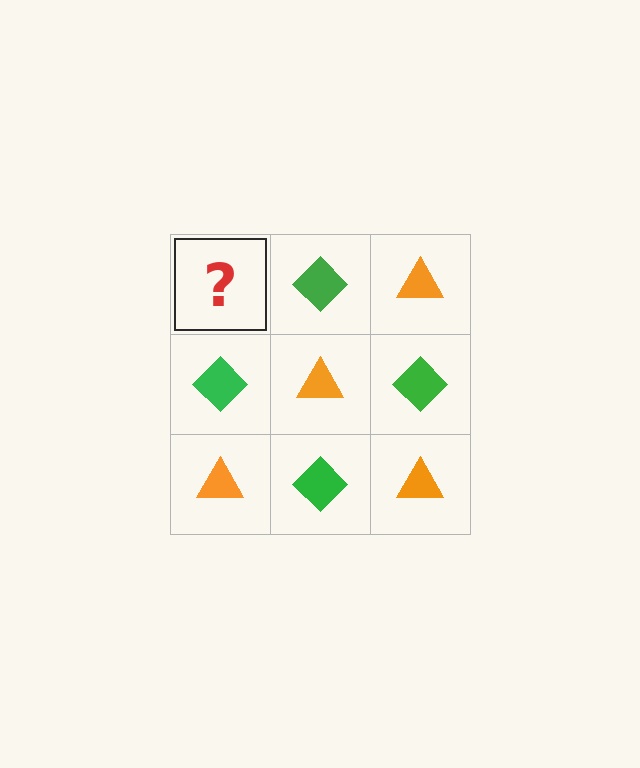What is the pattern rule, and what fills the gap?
The rule is that it alternates orange triangle and green diamond in a checkerboard pattern. The gap should be filled with an orange triangle.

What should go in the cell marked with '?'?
The missing cell should contain an orange triangle.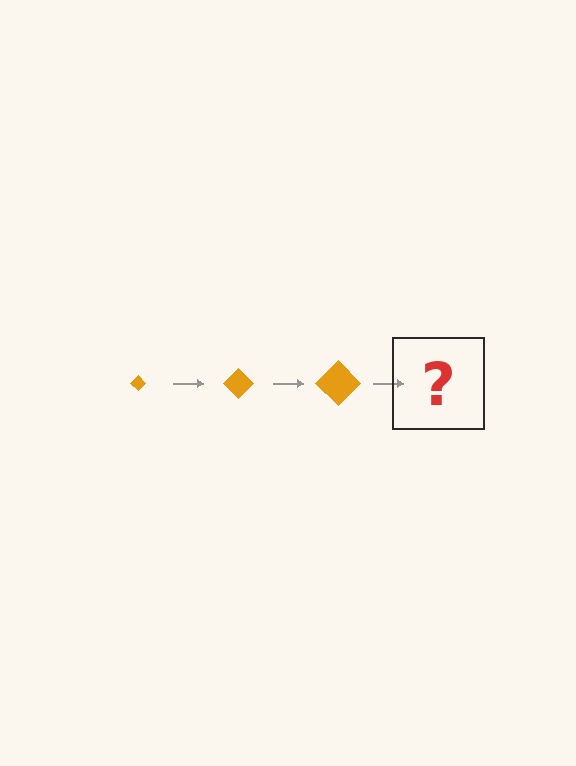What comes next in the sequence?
The next element should be an orange diamond, larger than the previous one.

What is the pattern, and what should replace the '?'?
The pattern is that the diamond gets progressively larger each step. The '?' should be an orange diamond, larger than the previous one.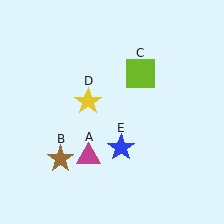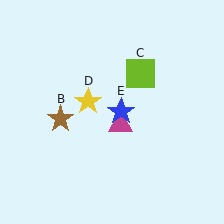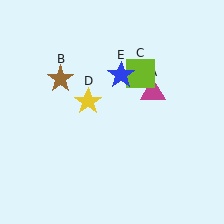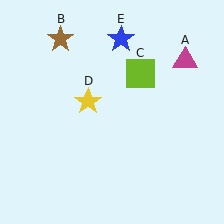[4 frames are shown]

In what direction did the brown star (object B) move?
The brown star (object B) moved up.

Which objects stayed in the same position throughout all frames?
Lime square (object C) and yellow star (object D) remained stationary.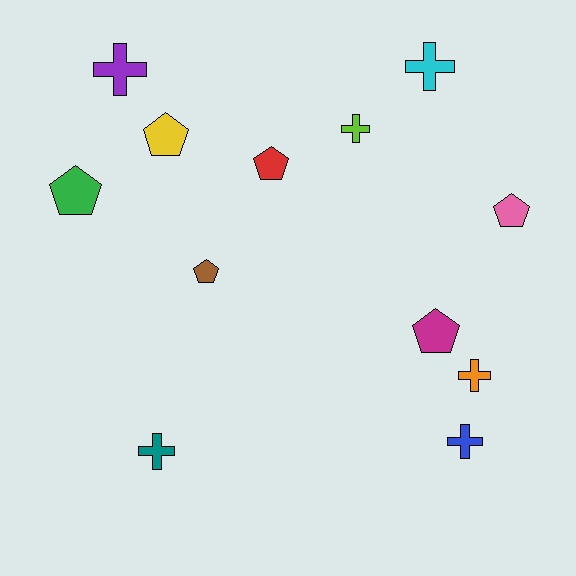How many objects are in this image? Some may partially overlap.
There are 12 objects.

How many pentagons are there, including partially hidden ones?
There are 6 pentagons.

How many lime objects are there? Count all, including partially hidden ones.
There is 1 lime object.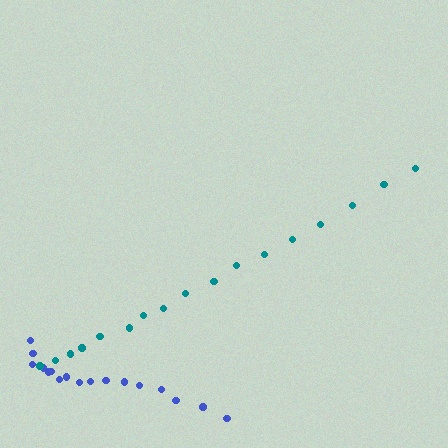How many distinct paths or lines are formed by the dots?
There are 2 distinct paths.